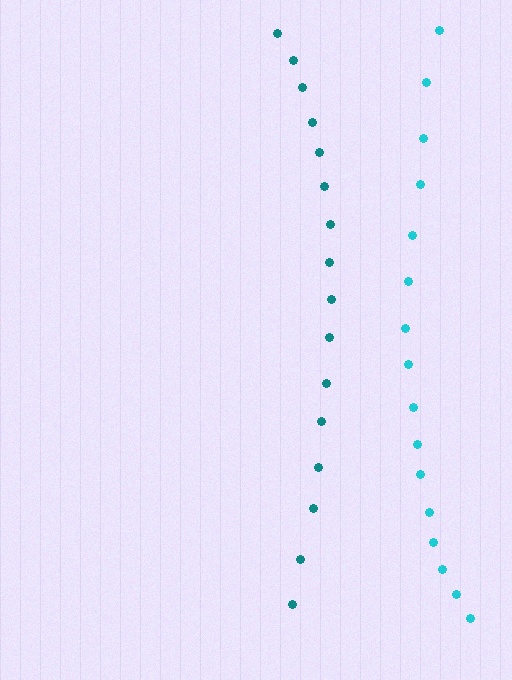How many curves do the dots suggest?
There are 2 distinct paths.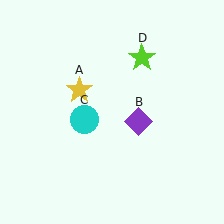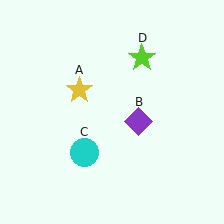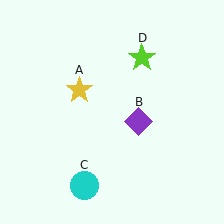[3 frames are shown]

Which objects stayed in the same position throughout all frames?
Yellow star (object A) and purple diamond (object B) and lime star (object D) remained stationary.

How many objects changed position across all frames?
1 object changed position: cyan circle (object C).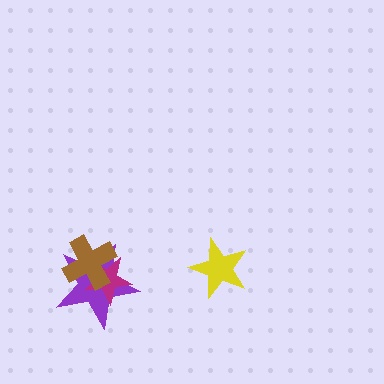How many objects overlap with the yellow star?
0 objects overlap with the yellow star.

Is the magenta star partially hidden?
Yes, it is partially covered by another shape.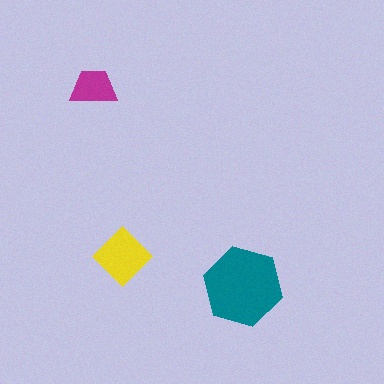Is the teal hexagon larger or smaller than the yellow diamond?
Larger.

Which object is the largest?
The teal hexagon.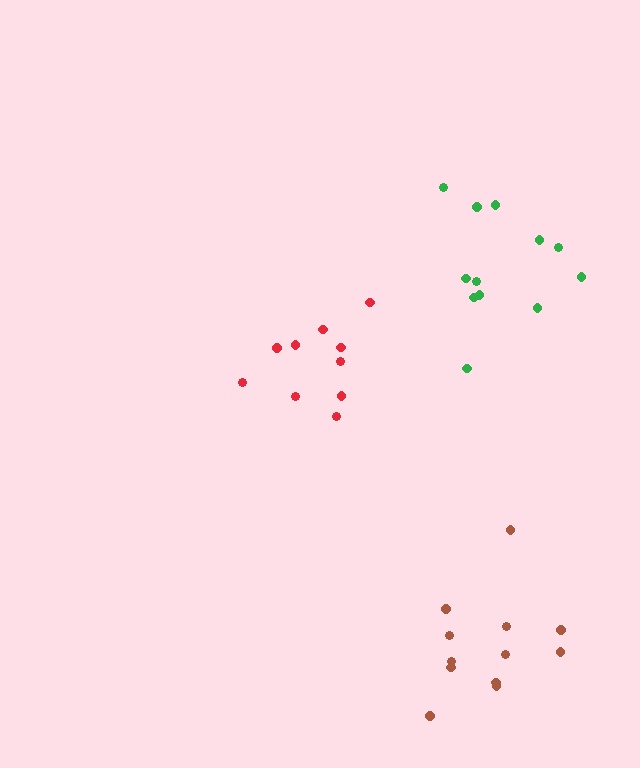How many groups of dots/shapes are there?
There are 3 groups.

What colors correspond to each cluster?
The clusters are colored: green, red, brown.